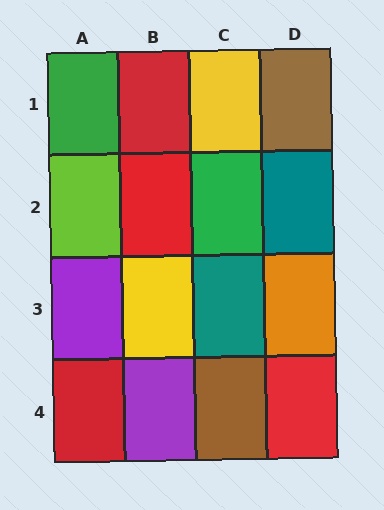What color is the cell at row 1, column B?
Red.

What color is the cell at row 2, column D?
Teal.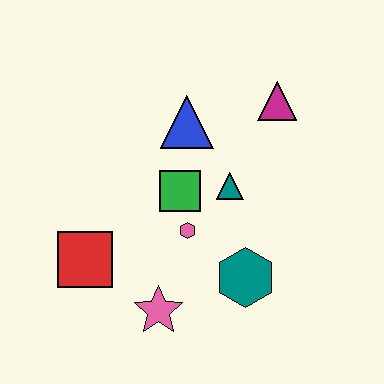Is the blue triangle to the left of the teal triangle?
Yes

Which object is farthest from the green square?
The magenta triangle is farthest from the green square.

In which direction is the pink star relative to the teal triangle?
The pink star is below the teal triangle.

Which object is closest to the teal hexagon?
The pink hexagon is closest to the teal hexagon.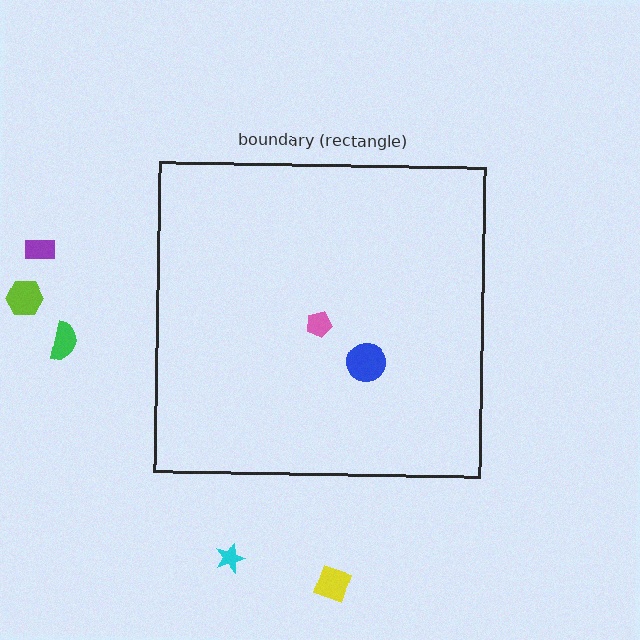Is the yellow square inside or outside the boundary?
Outside.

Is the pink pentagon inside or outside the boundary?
Inside.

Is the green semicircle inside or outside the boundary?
Outside.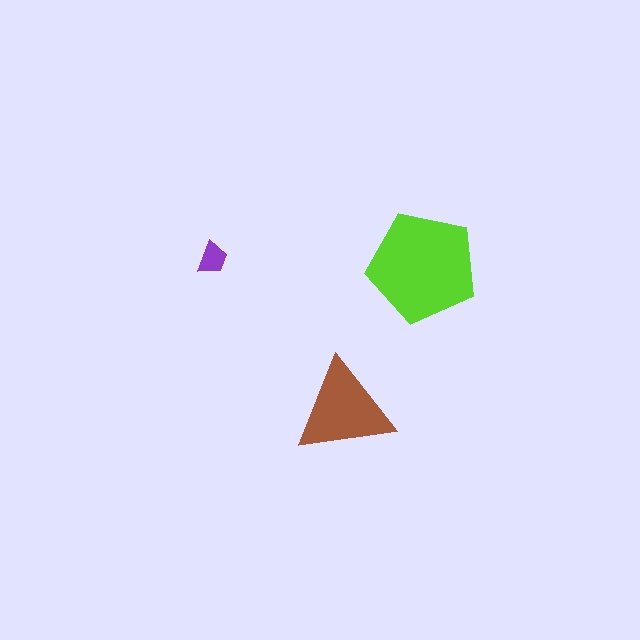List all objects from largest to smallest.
The lime pentagon, the brown triangle, the purple trapezoid.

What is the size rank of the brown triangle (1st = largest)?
2nd.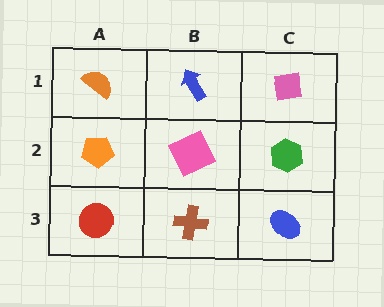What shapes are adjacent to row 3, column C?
A green hexagon (row 2, column C), a brown cross (row 3, column B).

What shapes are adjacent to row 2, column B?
A blue arrow (row 1, column B), a brown cross (row 3, column B), an orange pentagon (row 2, column A), a green hexagon (row 2, column C).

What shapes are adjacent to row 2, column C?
A pink square (row 1, column C), a blue ellipse (row 3, column C), a pink square (row 2, column B).